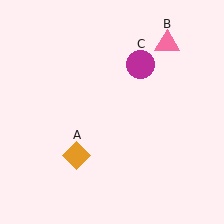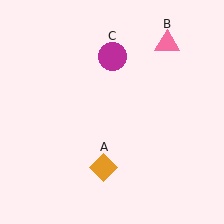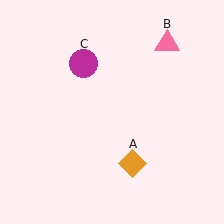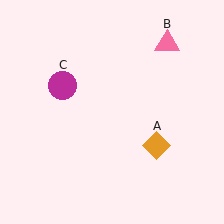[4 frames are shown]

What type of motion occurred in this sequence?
The orange diamond (object A), magenta circle (object C) rotated counterclockwise around the center of the scene.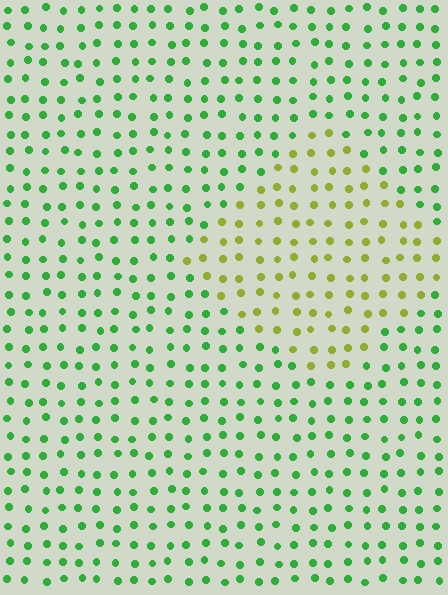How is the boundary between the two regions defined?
The boundary is defined purely by a slight shift in hue (about 51 degrees). Spacing, size, and orientation are identical on both sides.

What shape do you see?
I see a diamond.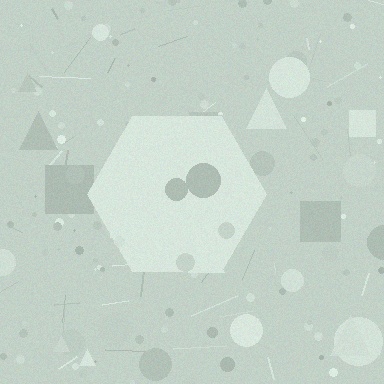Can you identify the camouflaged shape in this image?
The camouflaged shape is a hexagon.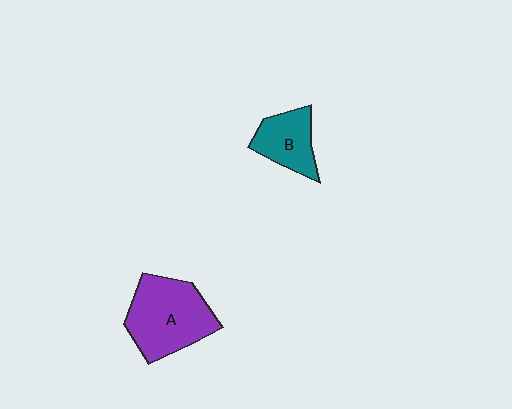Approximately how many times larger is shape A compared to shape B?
Approximately 1.8 times.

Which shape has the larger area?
Shape A (purple).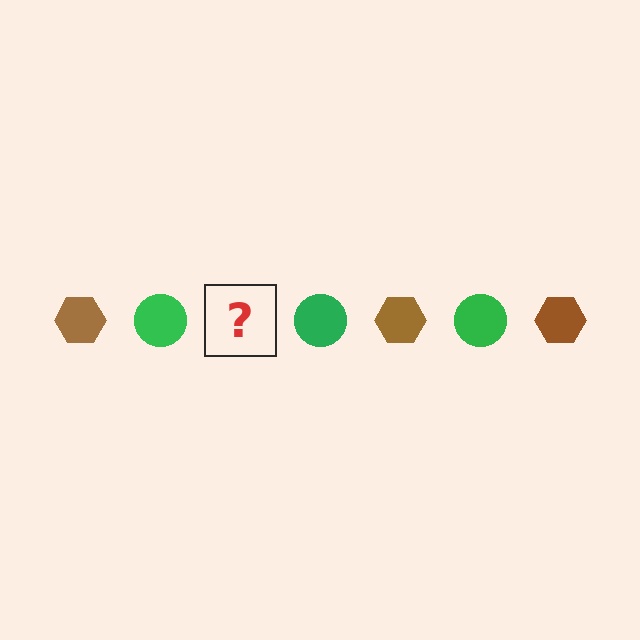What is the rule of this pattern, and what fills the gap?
The rule is that the pattern alternates between brown hexagon and green circle. The gap should be filled with a brown hexagon.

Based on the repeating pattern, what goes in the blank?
The blank should be a brown hexagon.